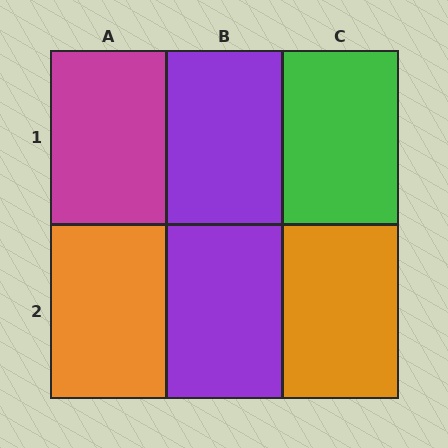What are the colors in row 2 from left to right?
Orange, purple, orange.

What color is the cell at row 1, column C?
Green.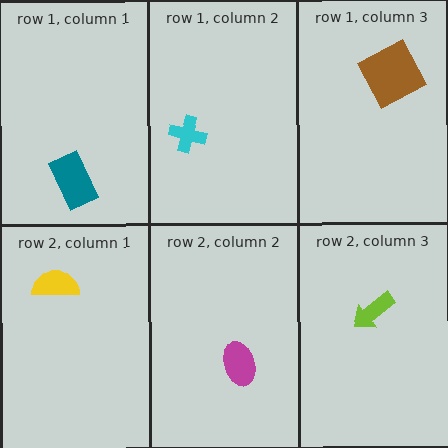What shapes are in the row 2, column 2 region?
The magenta ellipse.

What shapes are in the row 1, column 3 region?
The brown square.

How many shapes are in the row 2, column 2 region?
1.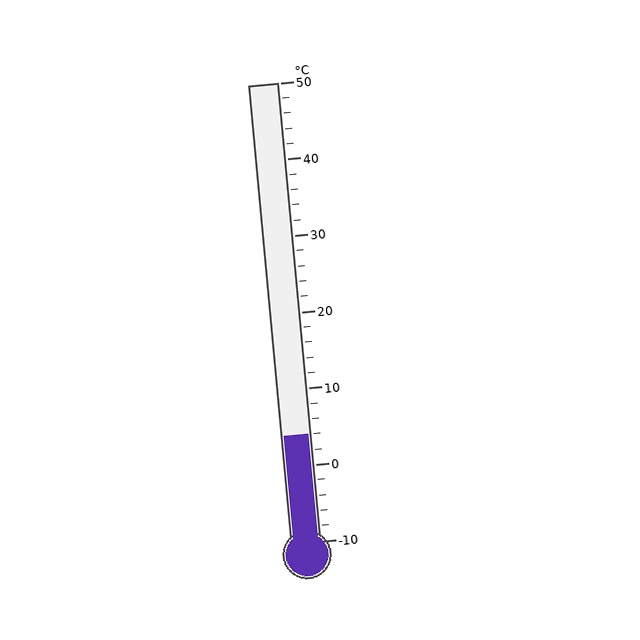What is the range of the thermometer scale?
The thermometer scale ranges from -10°C to 50°C.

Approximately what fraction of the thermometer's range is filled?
The thermometer is filled to approximately 25% of its range.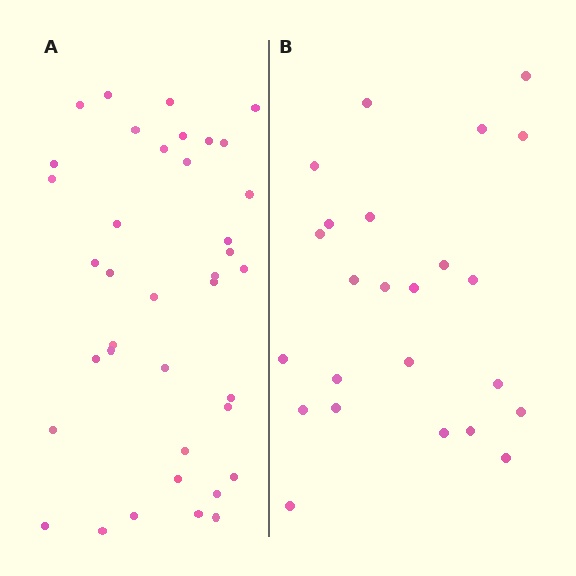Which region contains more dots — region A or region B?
Region A (the left region) has more dots.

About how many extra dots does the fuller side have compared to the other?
Region A has approximately 15 more dots than region B.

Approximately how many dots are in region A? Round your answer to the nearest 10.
About 40 dots. (The exact count is 38, which rounds to 40.)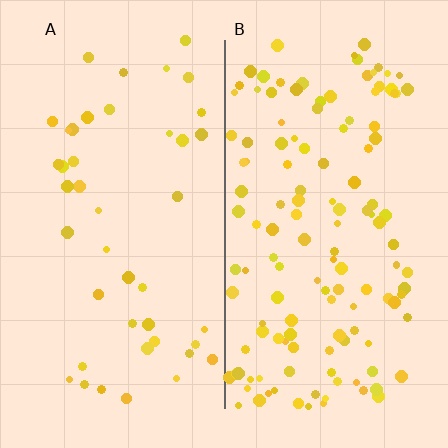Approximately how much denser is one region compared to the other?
Approximately 3.1× — region B over region A.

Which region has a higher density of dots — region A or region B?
B (the right).